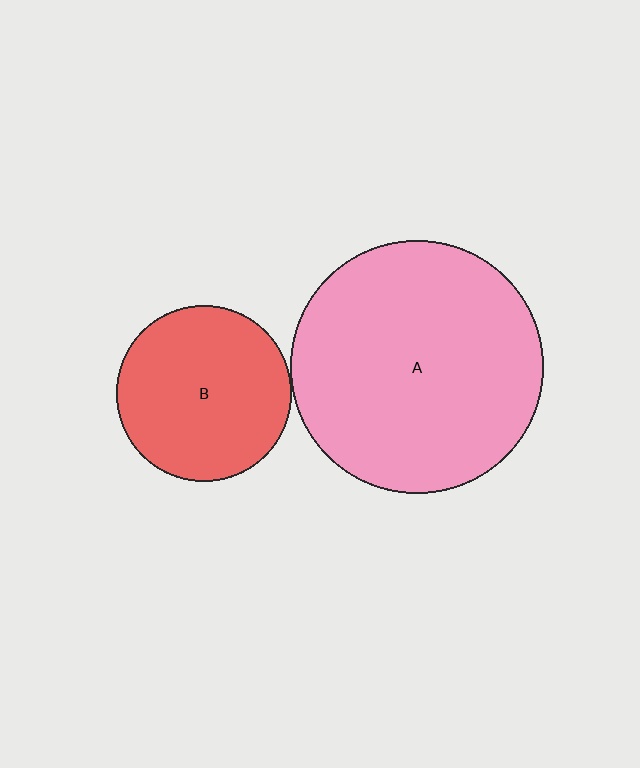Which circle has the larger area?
Circle A (pink).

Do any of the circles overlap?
No, none of the circles overlap.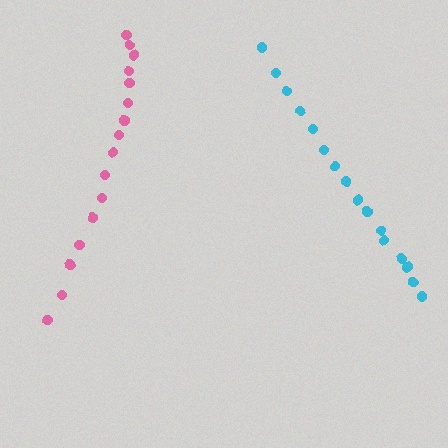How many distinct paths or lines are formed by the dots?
There are 2 distinct paths.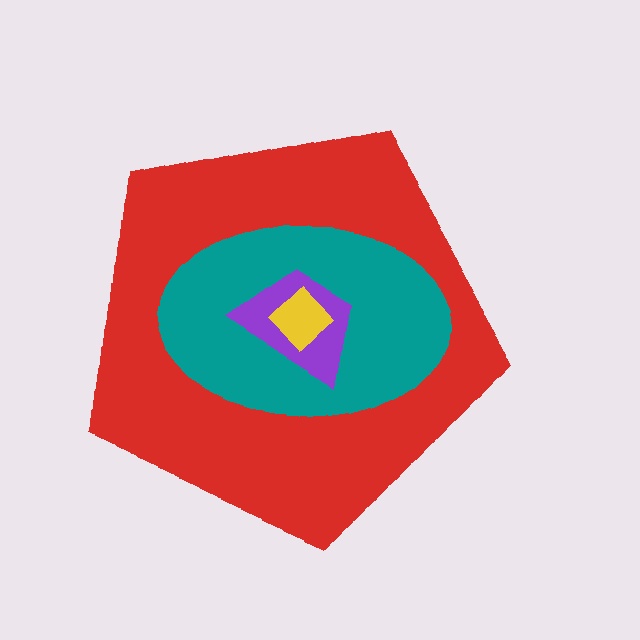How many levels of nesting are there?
4.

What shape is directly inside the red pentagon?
The teal ellipse.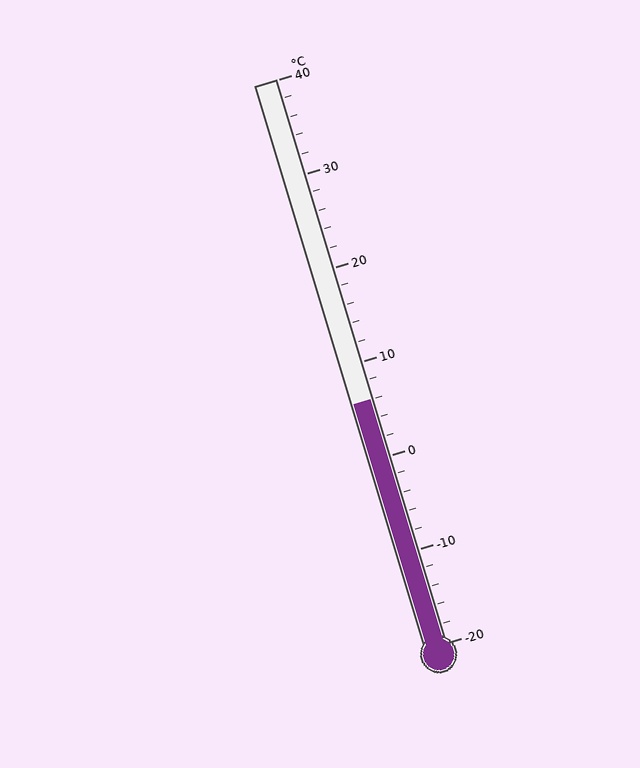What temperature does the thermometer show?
The thermometer shows approximately 6°C.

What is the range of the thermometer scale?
The thermometer scale ranges from -20°C to 40°C.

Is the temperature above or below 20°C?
The temperature is below 20°C.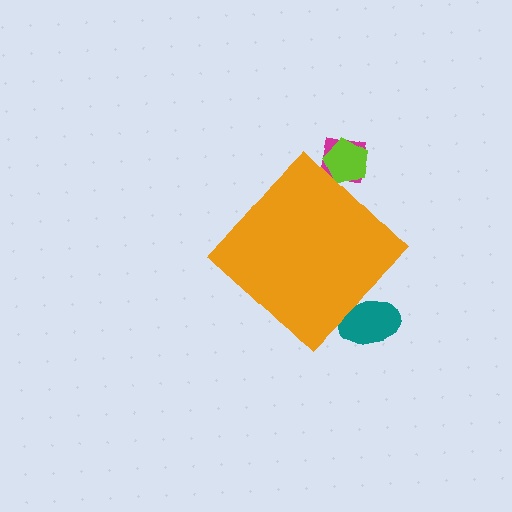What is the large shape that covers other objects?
An orange diamond.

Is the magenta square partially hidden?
Yes, the magenta square is partially hidden behind the orange diamond.